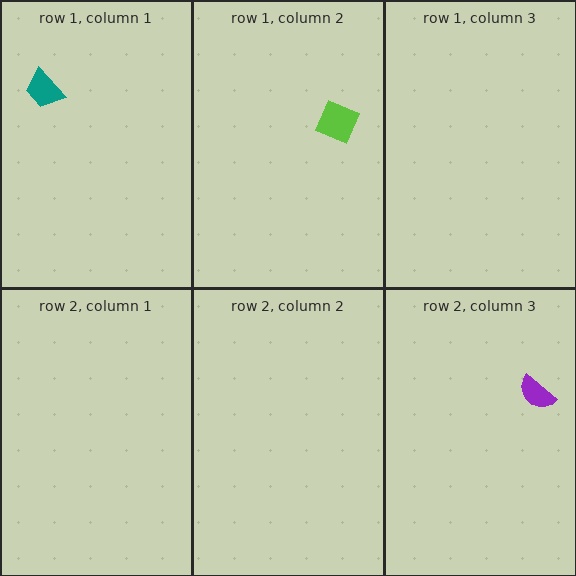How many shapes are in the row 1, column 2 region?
1.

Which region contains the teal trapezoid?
The row 1, column 1 region.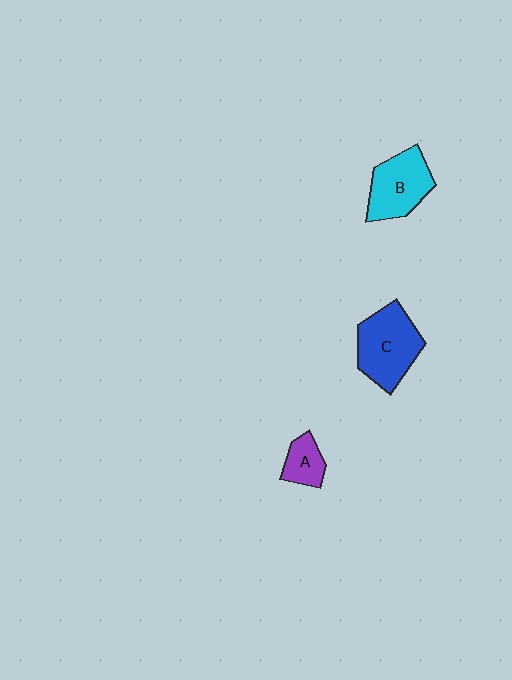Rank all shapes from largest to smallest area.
From largest to smallest: C (blue), B (cyan), A (purple).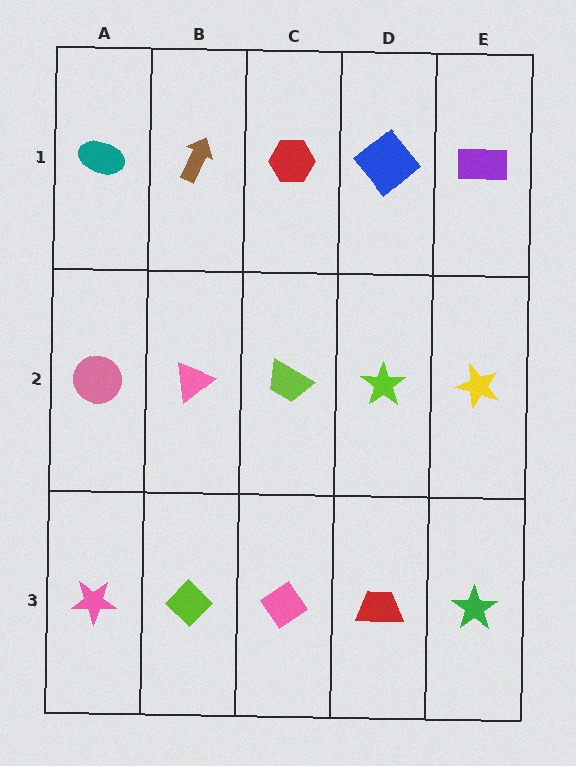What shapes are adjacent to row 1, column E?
A yellow star (row 2, column E), a blue diamond (row 1, column D).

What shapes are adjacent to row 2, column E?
A purple rectangle (row 1, column E), a green star (row 3, column E), a lime star (row 2, column D).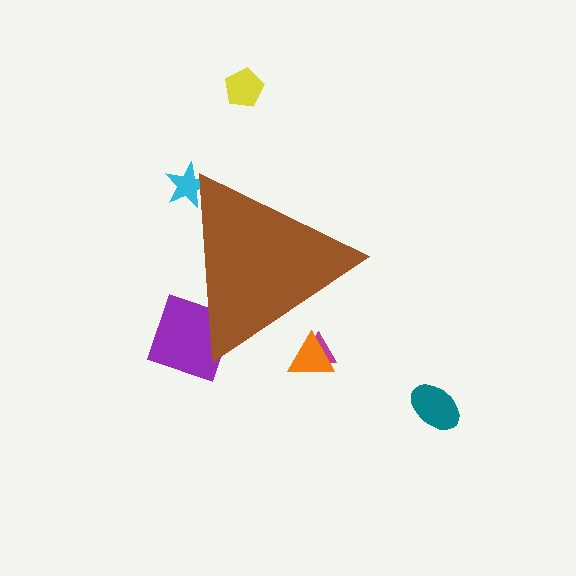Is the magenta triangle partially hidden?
Yes, the magenta triangle is partially hidden behind the brown triangle.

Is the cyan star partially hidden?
Yes, the cyan star is partially hidden behind the brown triangle.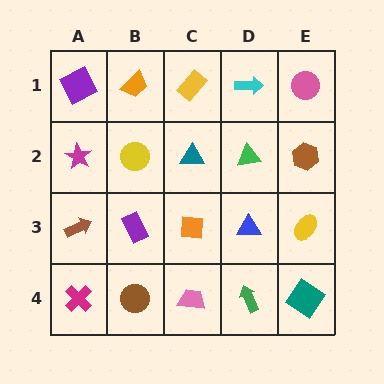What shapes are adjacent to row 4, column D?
A blue triangle (row 3, column D), a pink trapezoid (row 4, column C), a teal diamond (row 4, column E).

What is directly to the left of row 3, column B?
A brown arrow.